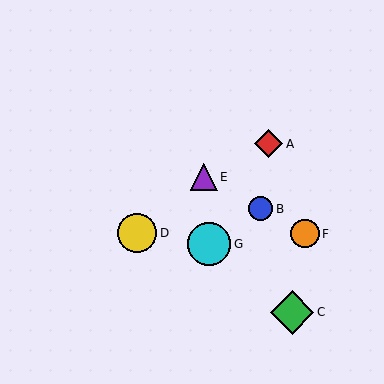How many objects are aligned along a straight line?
3 objects (B, E, F) are aligned along a straight line.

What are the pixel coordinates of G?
Object G is at (209, 244).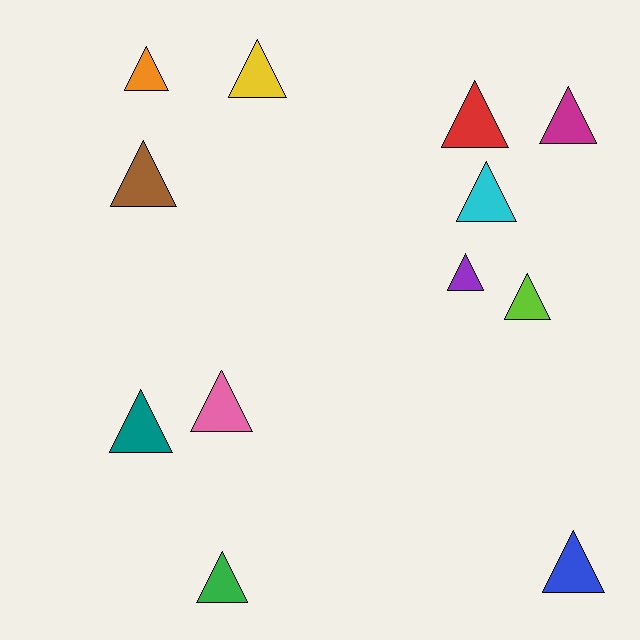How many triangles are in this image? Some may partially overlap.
There are 12 triangles.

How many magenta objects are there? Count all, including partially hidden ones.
There is 1 magenta object.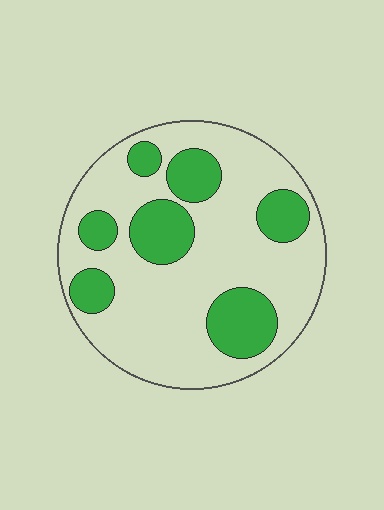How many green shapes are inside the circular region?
7.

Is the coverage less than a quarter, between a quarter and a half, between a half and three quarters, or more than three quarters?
Between a quarter and a half.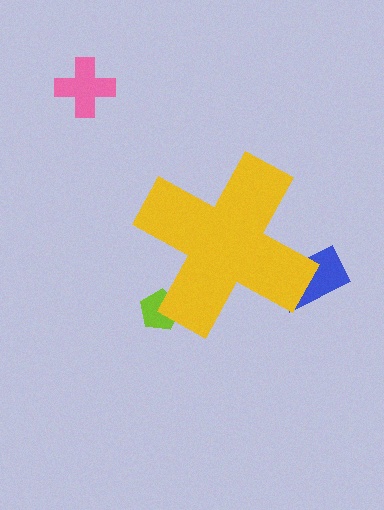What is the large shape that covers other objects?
A yellow cross.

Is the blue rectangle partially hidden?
Yes, the blue rectangle is partially hidden behind the yellow cross.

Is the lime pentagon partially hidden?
Yes, the lime pentagon is partially hidden behind the yellow cross.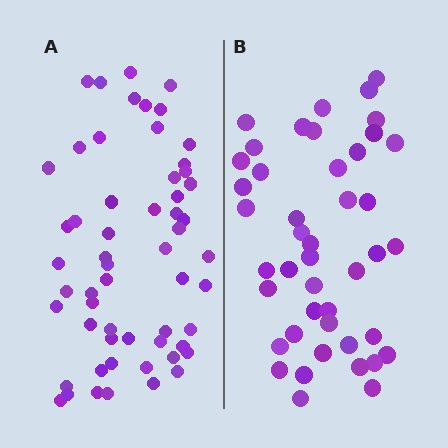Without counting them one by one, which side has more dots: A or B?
Region A (the left region) has more dots.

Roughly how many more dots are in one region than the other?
Region A has approximately 15 more dots than region B.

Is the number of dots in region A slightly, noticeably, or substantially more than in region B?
Region A has noticeably more, but not dramatically so. The ratio is roughly 1.3 to 1.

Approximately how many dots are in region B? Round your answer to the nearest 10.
About 40 dots. (The exact count is 44, which rounds to 40.)